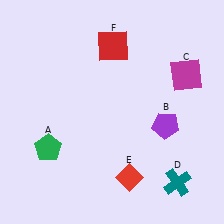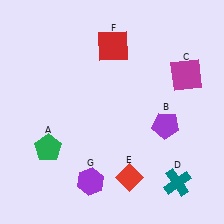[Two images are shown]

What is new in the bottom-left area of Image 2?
A purple hexagon (G) was added in the bottom-left area of Image 2.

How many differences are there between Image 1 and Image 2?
There is 1 difference between the two images.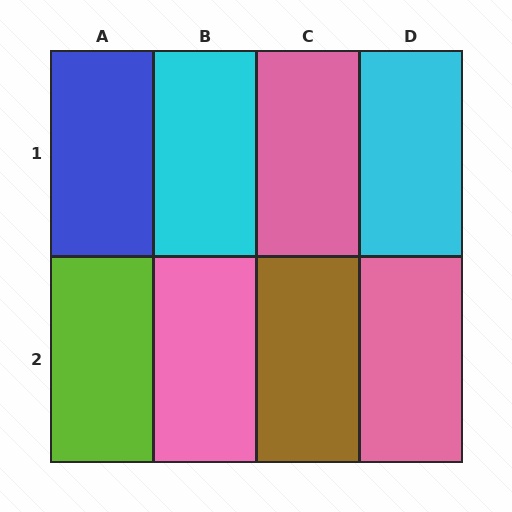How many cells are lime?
1 cell is lime.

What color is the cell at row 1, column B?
Cyan.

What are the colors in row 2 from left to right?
Lime, pink, brown, pink.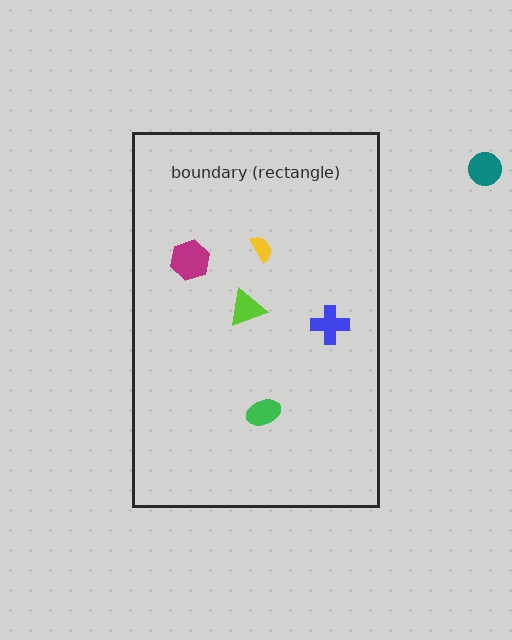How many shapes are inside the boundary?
5 inside, 1 outside.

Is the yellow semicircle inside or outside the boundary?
Inside.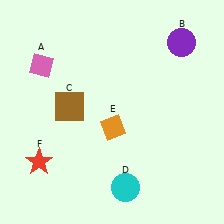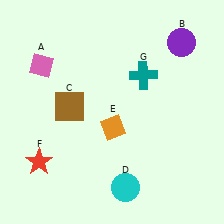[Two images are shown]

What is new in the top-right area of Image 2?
A teal cross (G) was added in the top-right area of Image 2.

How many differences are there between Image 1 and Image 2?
There is 1 difference between the two images.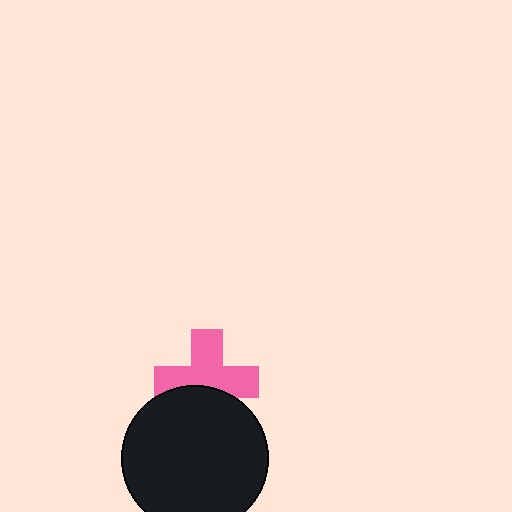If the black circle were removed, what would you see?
You would see the complete pink cross.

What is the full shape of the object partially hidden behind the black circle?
The partially hidden object is a pink cross.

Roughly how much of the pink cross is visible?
Most of it is visible (roughly 68%).